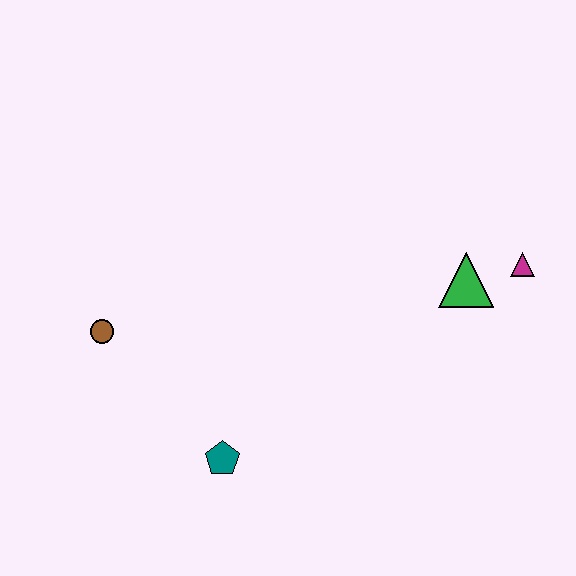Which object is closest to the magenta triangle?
The green triangle is closest to the magenta triangle.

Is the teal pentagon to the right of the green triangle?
No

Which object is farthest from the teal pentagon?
The magenta triangle is farthest from the teal pentagon.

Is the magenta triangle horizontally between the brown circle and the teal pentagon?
No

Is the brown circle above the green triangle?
No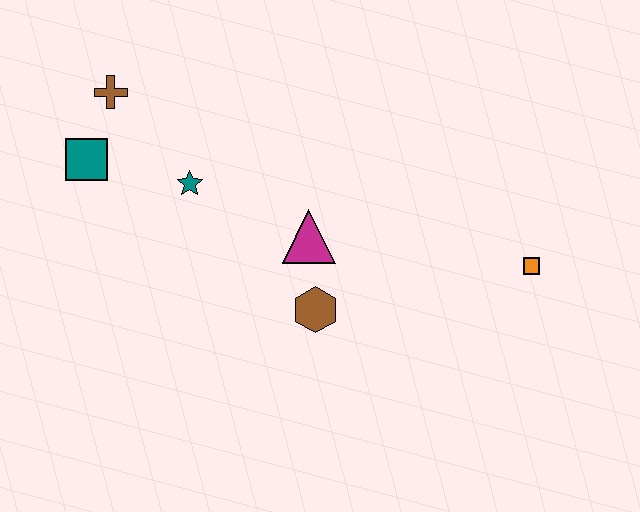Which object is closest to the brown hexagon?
The magenta triangle is closest to the brown hexagon.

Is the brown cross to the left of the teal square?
No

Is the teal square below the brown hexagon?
No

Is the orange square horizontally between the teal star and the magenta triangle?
No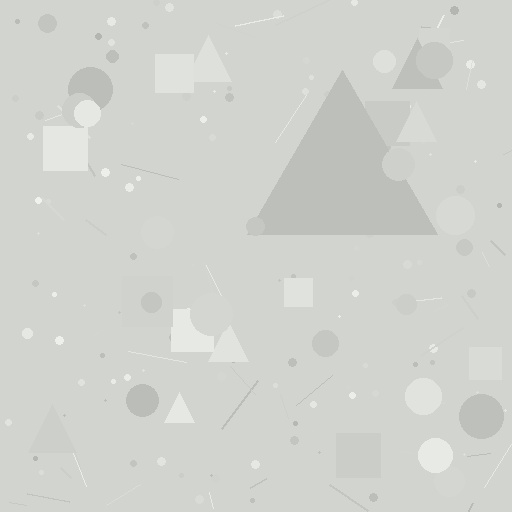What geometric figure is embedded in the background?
A triangle is embedded in the background.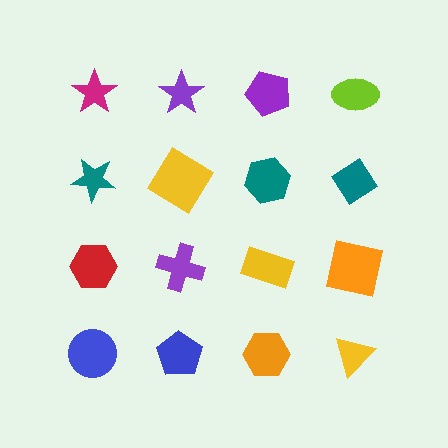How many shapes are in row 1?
4 shapes.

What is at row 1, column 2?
A purple star.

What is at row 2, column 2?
A yellow diamond.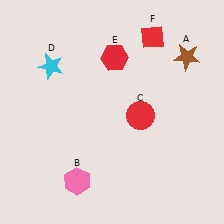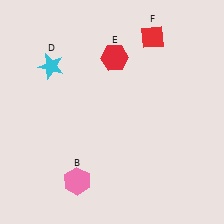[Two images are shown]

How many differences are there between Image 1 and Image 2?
There are 2 differences between the two images.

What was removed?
The red circle (C), the brown star (A) were removed in Image 2.